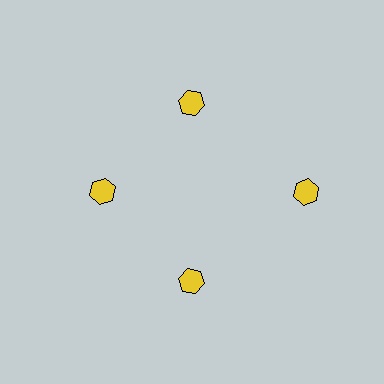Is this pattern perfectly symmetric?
No. The 4 yellow hexagons are arranged in a ring, but one element near the 3 o'clock position is pushed outward from the center, breaking the 4-fold rotational symmetry.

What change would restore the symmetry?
The symmetry would be restored by moving it inward, back onto the ring so that all 4 hexagons sit at equal angles and equal distance from the center.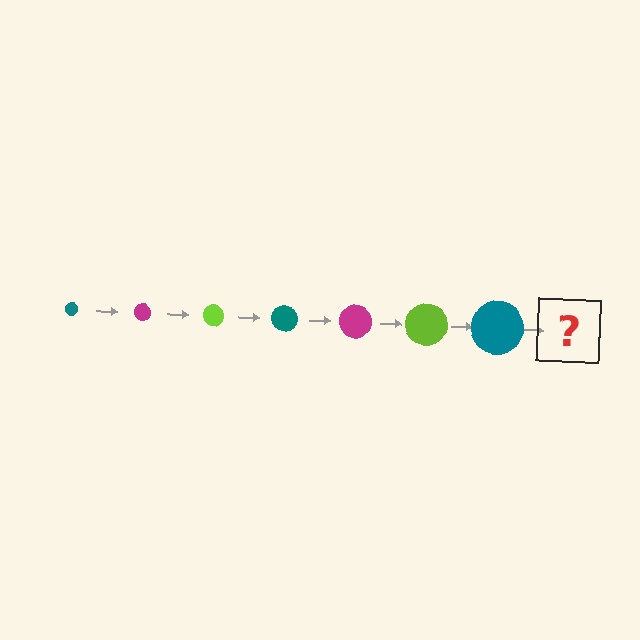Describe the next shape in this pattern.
It should be a magenta circle, larger than the previous one.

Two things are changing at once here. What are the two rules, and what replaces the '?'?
The two rules are that the circle grows larger each step and the color cycles through teal, magenta, and lime. The '?' should be a magenta circle, larger than the previous one.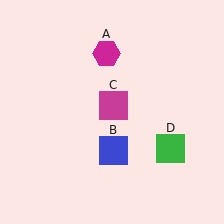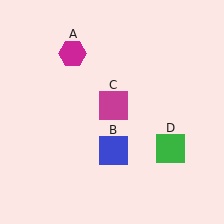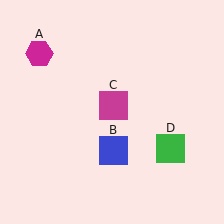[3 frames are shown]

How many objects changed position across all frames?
1 object changed position: magenta hexagon (object A).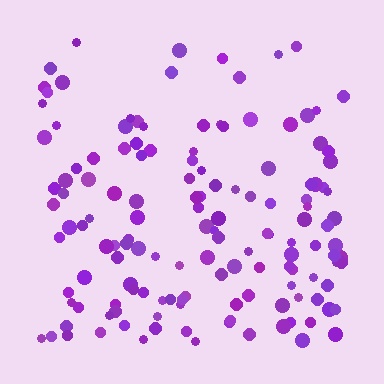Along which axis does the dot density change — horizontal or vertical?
Vertical.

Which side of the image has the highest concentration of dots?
The bottom.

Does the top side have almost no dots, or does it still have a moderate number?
Still a moderate number, just noticeably fewer than the bottom.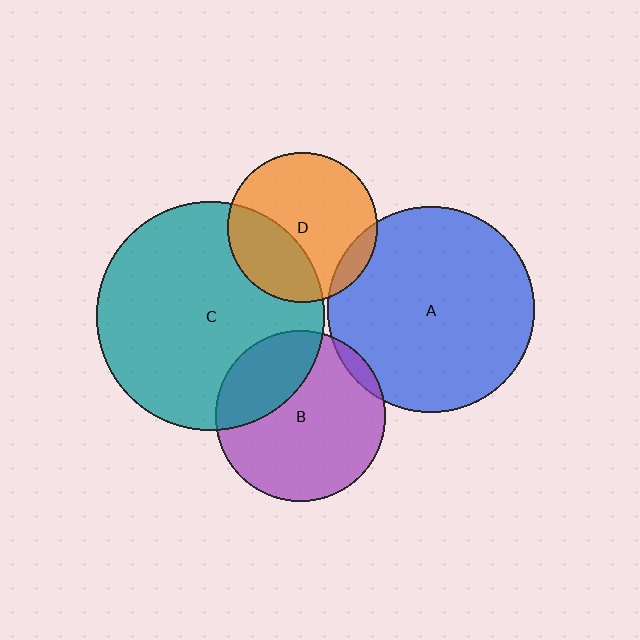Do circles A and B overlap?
Yes.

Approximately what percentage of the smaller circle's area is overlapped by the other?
Approximately 5%.